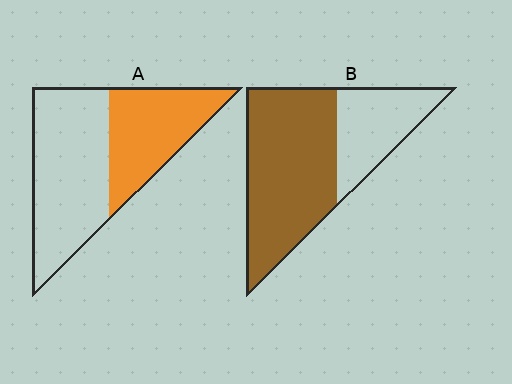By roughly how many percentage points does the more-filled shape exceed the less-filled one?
By roughly 25 percentage points (B over A).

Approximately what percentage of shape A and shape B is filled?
A is approximately 40% and B is approximately 65%.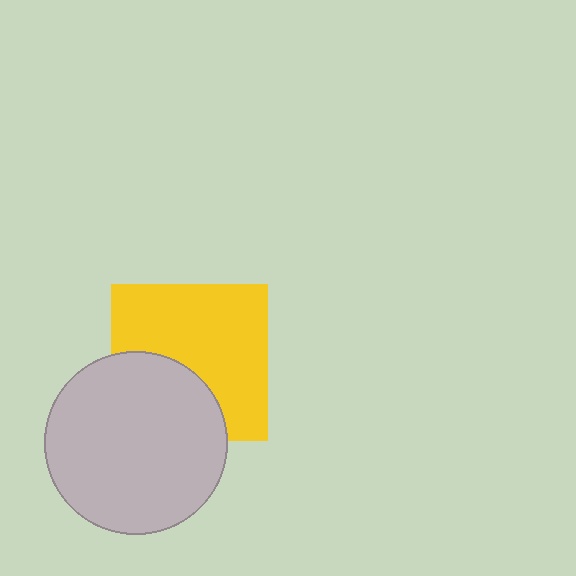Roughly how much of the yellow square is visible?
About half of it is visible (roughly 65%).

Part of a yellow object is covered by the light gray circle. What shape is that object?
It is a square.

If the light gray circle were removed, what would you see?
You would see the complete yellow square.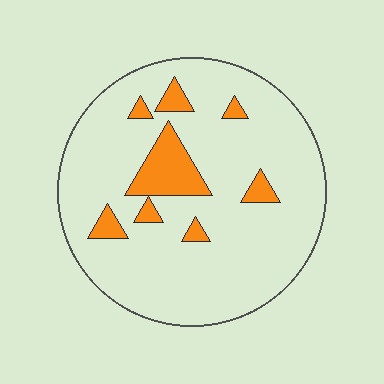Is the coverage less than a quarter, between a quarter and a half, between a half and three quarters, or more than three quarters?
Less than a quarter.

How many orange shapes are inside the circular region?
8.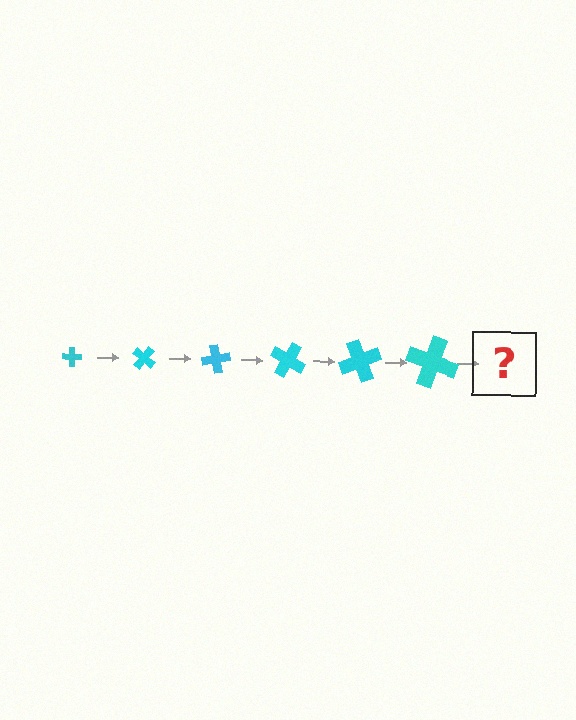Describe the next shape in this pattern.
It should be a cross, larger than the previous one and rotated 240 degrees from the start.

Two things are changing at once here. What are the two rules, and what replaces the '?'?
The two rules are that the cross grows larger each step and it rotates 40 degrees each step. The '?' should be a cross, larger than the previous one and rotated 240 degrees from the start.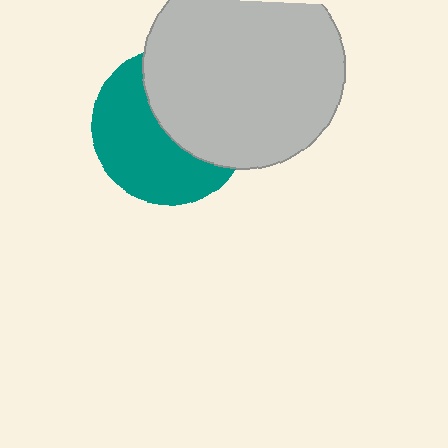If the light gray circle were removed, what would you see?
You would see the complete teal circle.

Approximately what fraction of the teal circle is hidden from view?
Roughly 48% of the teal circle is hidden behind the light gray circle.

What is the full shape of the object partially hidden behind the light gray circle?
The partially hidden object is a teal circle.